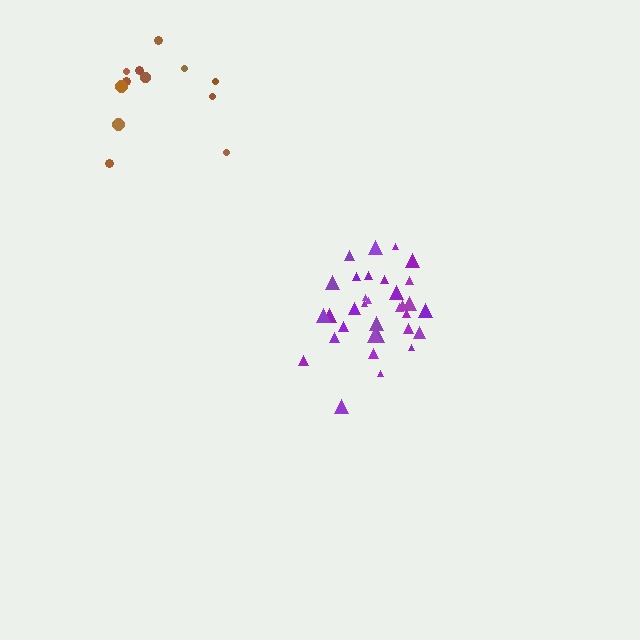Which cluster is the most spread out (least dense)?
Brown.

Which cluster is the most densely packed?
Purple.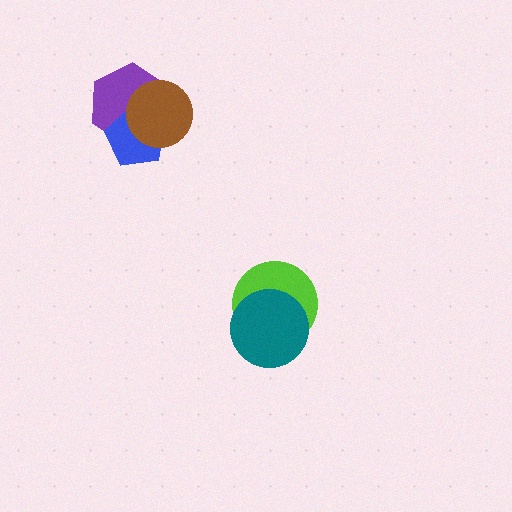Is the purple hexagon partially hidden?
Yes, it is partially covered by another shape.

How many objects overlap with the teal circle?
1 object overlaps with the teal circle.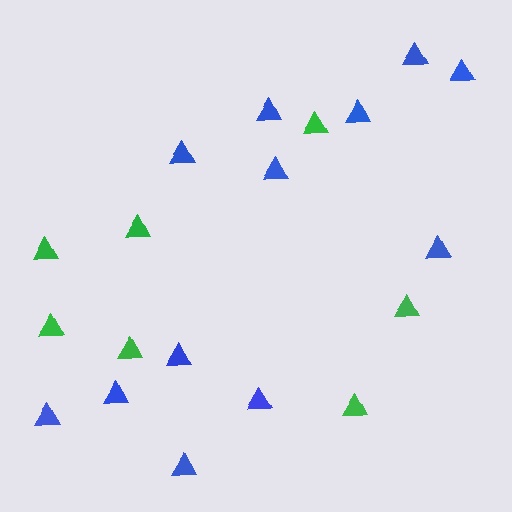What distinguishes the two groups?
There are 2 groups: one group of green triangles (7) and one group of blue triangles (12).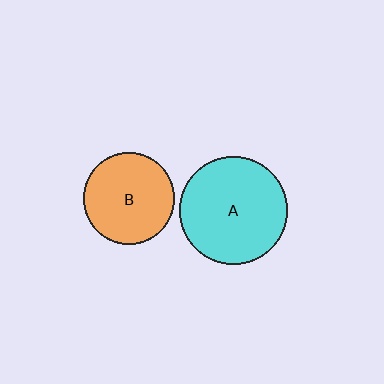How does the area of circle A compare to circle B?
Approximately 1.4 times.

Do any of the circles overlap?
No, none of the circles overlap.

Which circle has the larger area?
Circle A (cyan).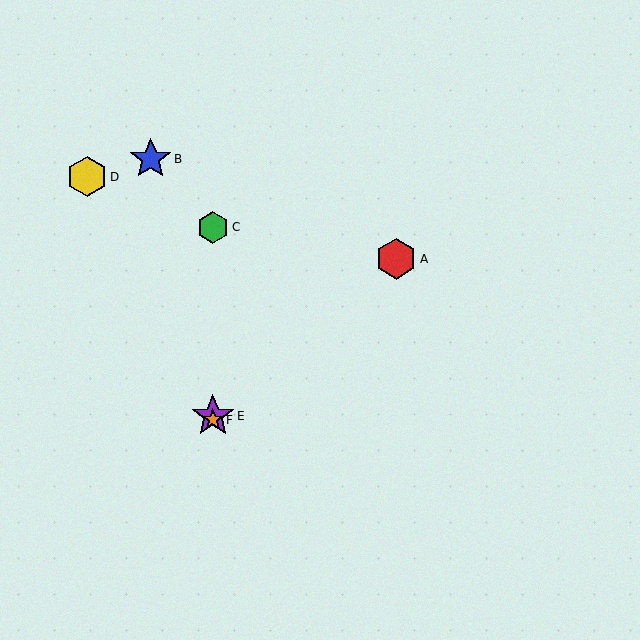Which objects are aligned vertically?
Objects C, E, F are aligned vertically.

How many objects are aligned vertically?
3 objects (C, E, F) are aligned vertically.